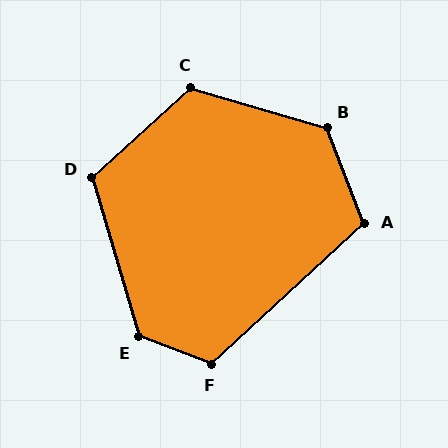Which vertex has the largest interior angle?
B, at approximately 128 degrees.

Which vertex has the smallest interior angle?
A, at approximately 111 degrees.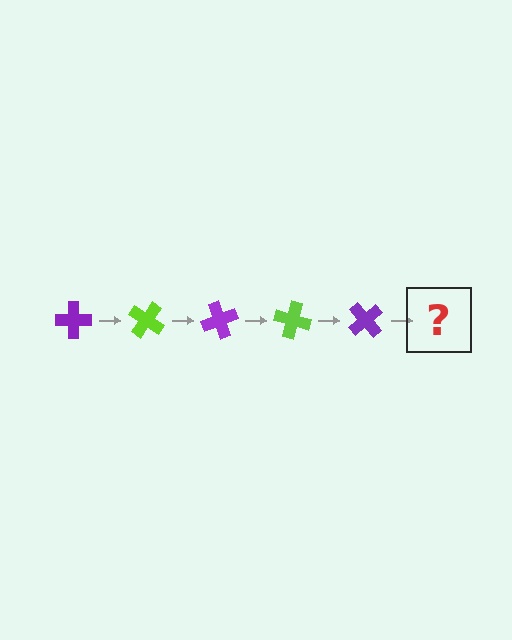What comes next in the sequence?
The next element should be a lime cross, rotated 175 degrees from the start.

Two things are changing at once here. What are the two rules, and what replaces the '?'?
The two rules are that it rotates 35 degrees each step and the color cycles through purple and lime. The '?' should be a lime cross, rotated 175 degrees from the start.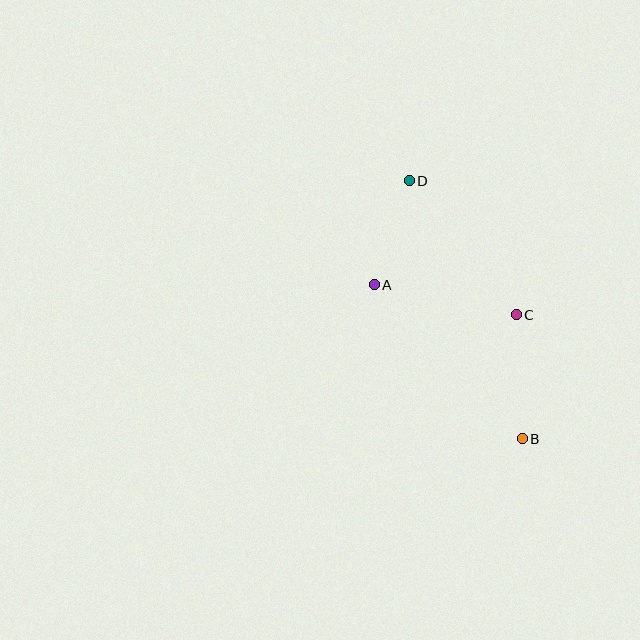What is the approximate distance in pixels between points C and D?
The distance between C and D is approximately 172 pixels.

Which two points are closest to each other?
Points A and D are closest to each other.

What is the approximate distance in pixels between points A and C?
The distance between A and C is approximately 145 pixels.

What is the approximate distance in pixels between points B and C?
The distance between B and C is approximately 124 pixels.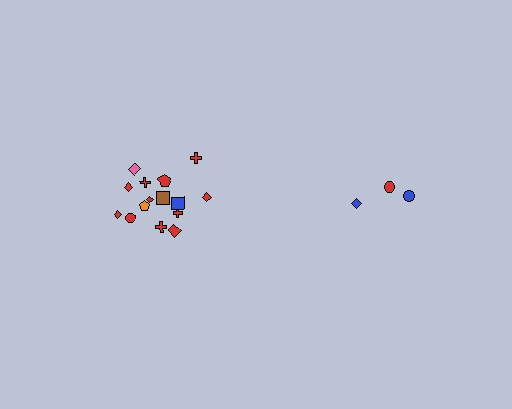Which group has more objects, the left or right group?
The left group.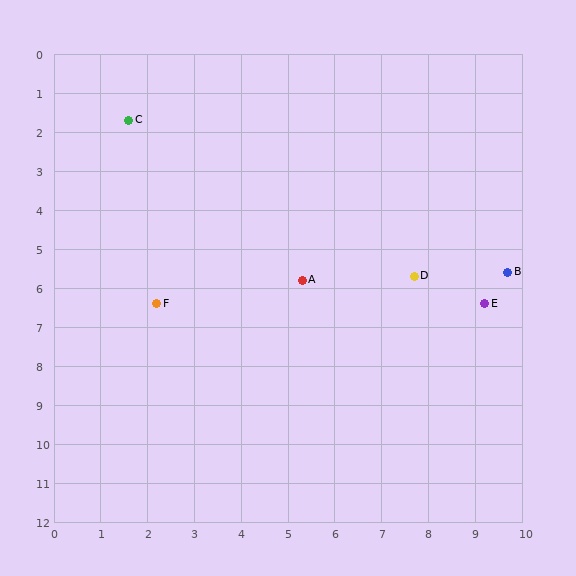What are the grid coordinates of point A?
Point A is at approximately (5.3, 5.8).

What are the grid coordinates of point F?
Point F is at approximately (2.2, 6.4).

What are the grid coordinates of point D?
Point D is at approximately (7.7, 5.7).